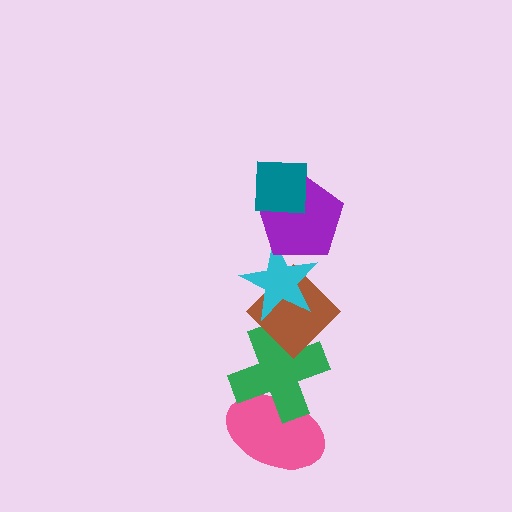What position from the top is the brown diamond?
The brown diamond is 4th from the top.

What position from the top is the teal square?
The teal square is 1st from the top.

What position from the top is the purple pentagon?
The purple pentagon is 2nd from the top.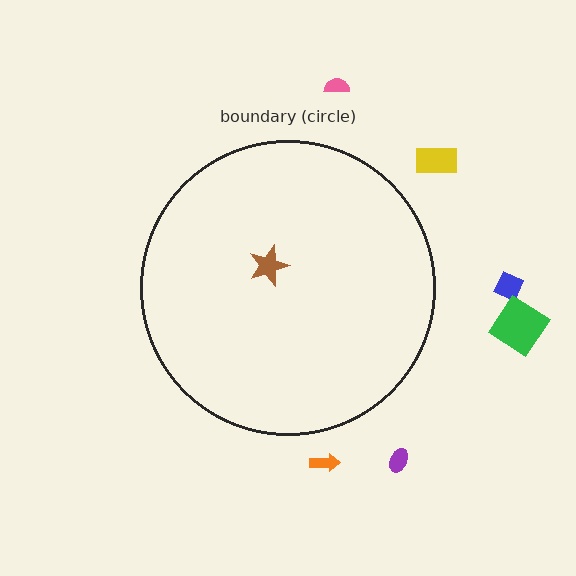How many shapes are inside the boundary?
1 inside, 6 outside.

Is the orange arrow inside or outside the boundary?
Outside.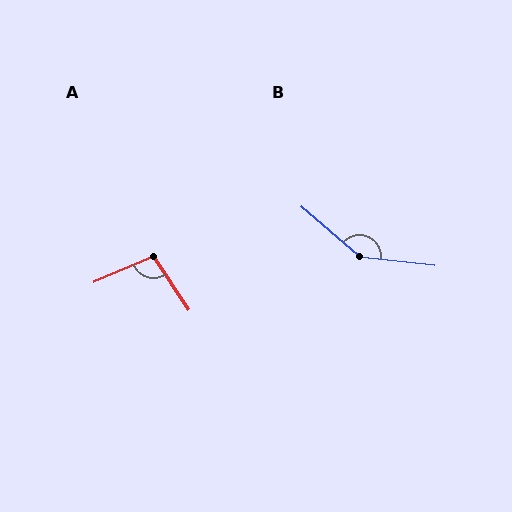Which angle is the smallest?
A, at approximately 100 degrees.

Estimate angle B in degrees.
Approximately 146 degrees.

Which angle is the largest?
B, at approximately 146 degrees.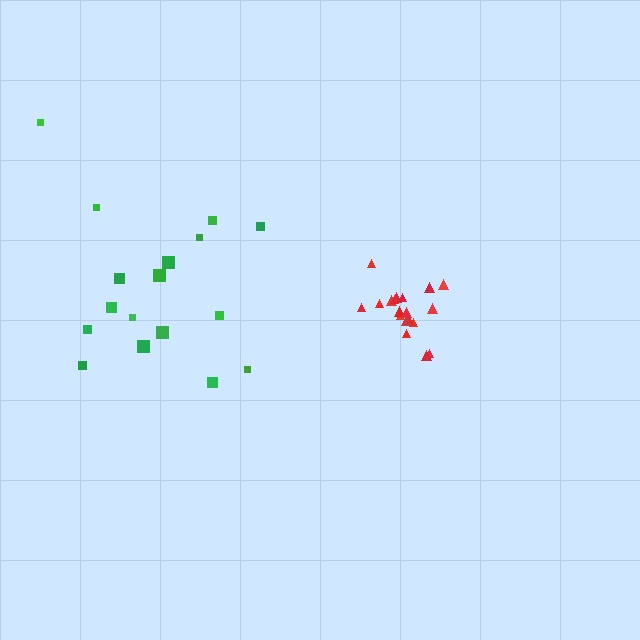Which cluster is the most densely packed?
Red.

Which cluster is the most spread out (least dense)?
Green.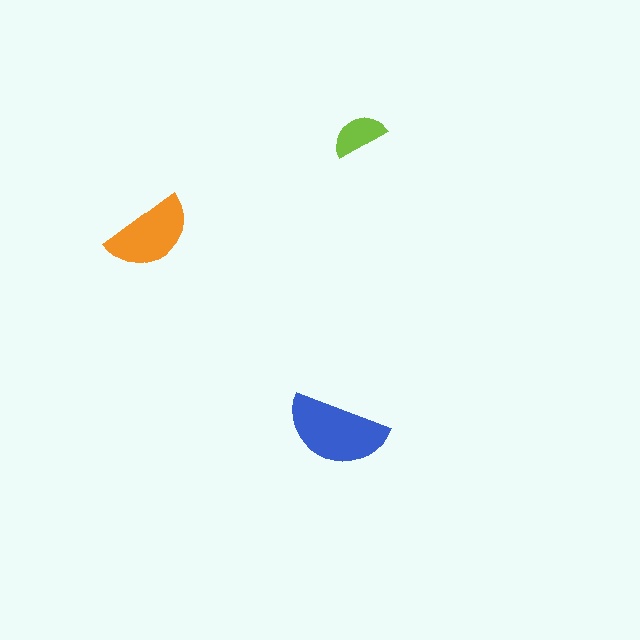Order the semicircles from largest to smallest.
the blue one, the orange one, the lime one.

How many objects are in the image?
There are 3 objects in the image.